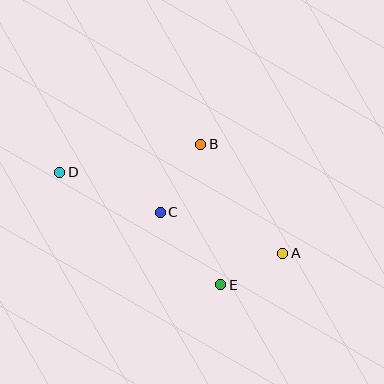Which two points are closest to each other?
Points A and E are closest to each other.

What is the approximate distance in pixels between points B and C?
The distance between B and C is approximately 79 pixels.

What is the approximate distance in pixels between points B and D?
The distance between B and D is approximately 144 pixels.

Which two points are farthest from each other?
Points A and D are farthest from each other.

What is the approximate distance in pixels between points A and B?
The distance between A and B is approximately 137 pixels.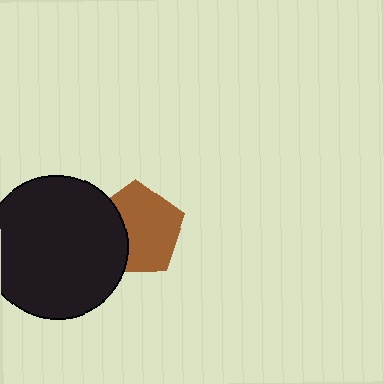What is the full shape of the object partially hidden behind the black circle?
The partially hidden object is a brown pentagon.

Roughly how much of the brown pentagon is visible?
Most of it is visible (roughly 68%).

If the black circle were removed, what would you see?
You would see the complete brown pentagon.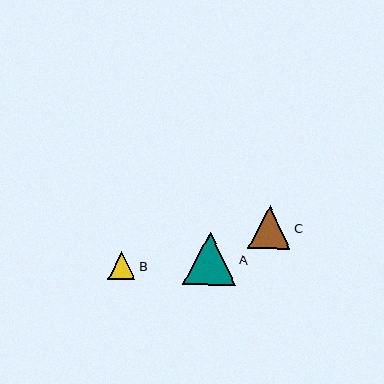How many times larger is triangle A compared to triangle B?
Triangle A is approximately 1.9 times the size of triangle B.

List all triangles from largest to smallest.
From largest to smallest: A, C, B.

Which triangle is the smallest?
Triangle B is the smallest with a size of approximately 28 pixels.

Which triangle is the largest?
Triangle A is the largest with a size of approximately 53 pixels.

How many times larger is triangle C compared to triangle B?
Triangle C is approximately 1.5 times the size of triangle B.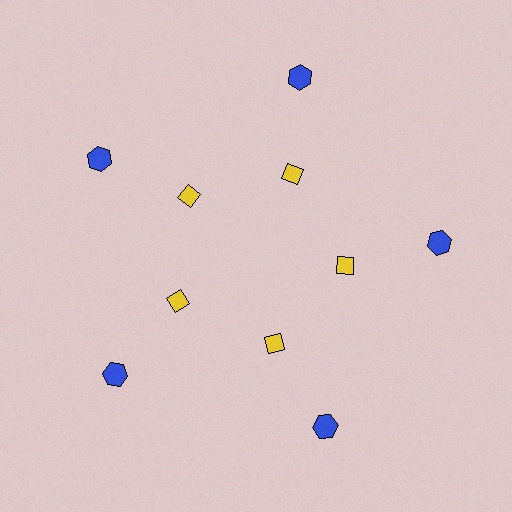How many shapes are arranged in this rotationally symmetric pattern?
There are 10 shapes, arranged in 5 groups of 2.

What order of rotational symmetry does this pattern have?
This pattern has 5-fold rotational symmetry.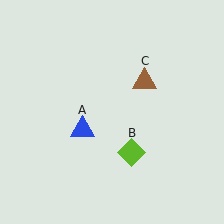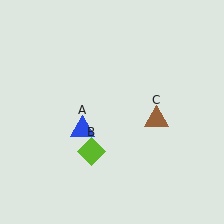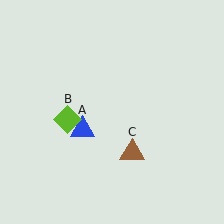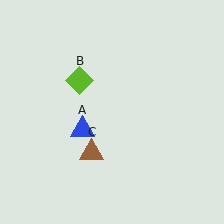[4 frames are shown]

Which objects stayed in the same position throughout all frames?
Blue triangle (object A) remained stationary.